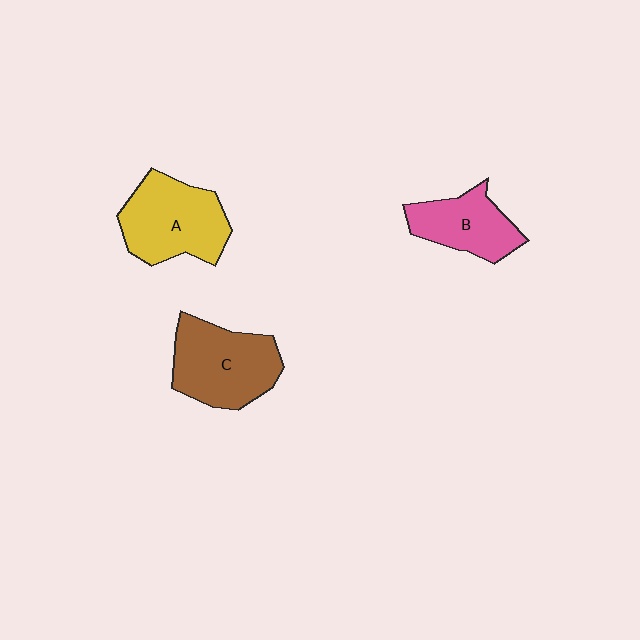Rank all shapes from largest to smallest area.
From largest to smallest: C (brown), A (yellow), B (pink).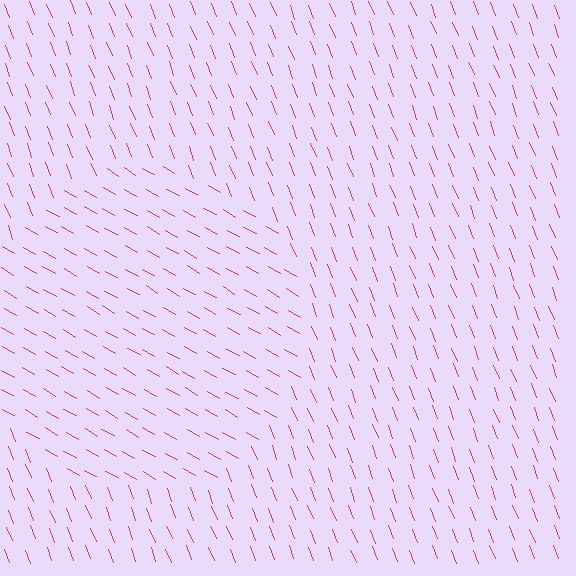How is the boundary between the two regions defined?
The boundary is defined purely by a change in line orientation (approximately 39 degrees difference). All lines are the same color and thickness.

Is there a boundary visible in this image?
Yes, there is a texture boundary formed by a change in line orientation.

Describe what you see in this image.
The image is filled with small magenta line segments. A circle region in the image has lines oriented differently from the surrounding lines, creating a visible texture boundary.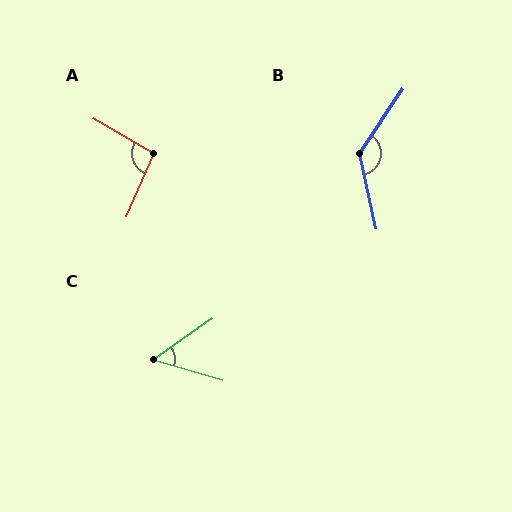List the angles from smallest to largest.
C (51°), A (96°), B (134°).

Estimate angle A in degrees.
Approximately 96 degrees.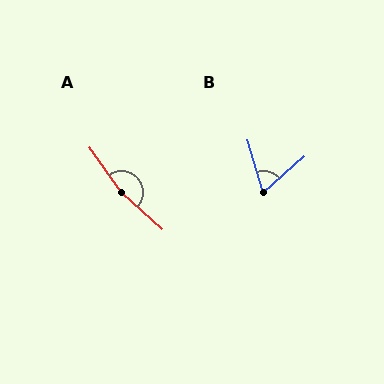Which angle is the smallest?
B, at approximately 66 degrees.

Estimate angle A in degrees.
Approximately 168 degrees.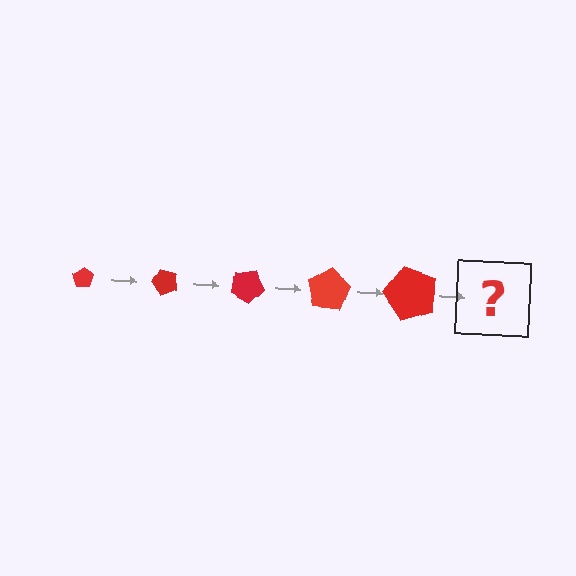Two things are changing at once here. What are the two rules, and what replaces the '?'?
The two rules are that the pentagon grows larger each step and it rotates 50 degrees each step. The '?' should be a pentagon, larger than the previous one and rotated 250 degrees from the start.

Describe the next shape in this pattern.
It should be a pentagon, larger than the previous one and rotated 250 degrees from the start.